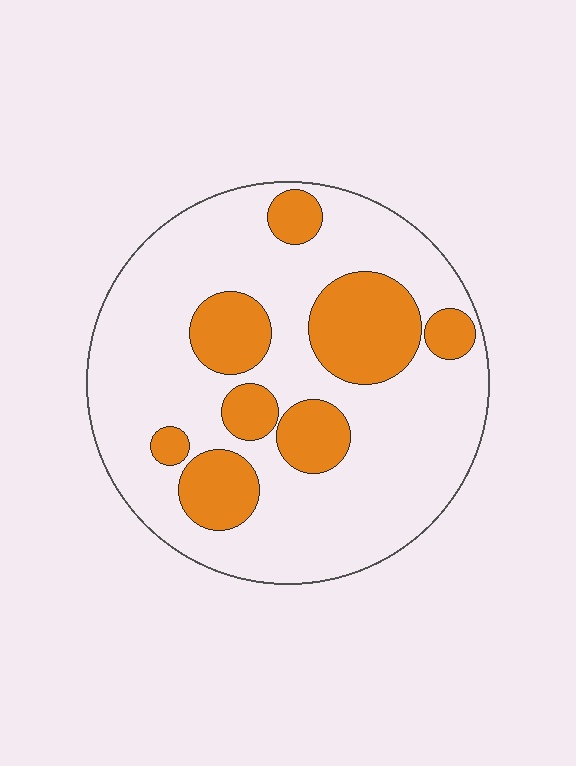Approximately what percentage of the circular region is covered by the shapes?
Approximately 25%.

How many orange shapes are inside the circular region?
8.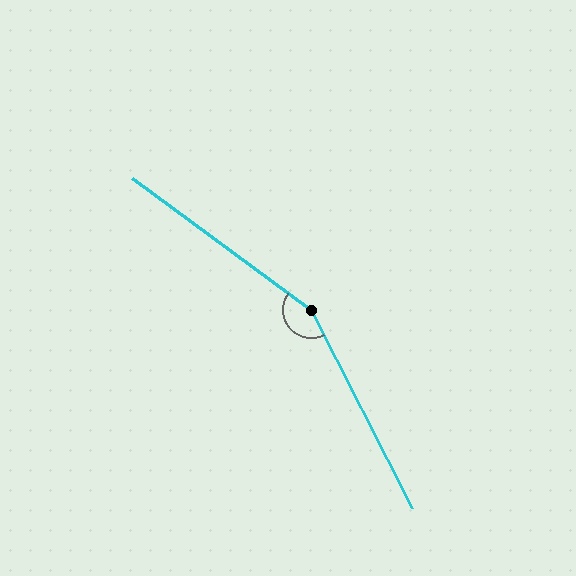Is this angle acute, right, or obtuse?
It is obtuse.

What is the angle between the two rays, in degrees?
Approximately 153 degrees.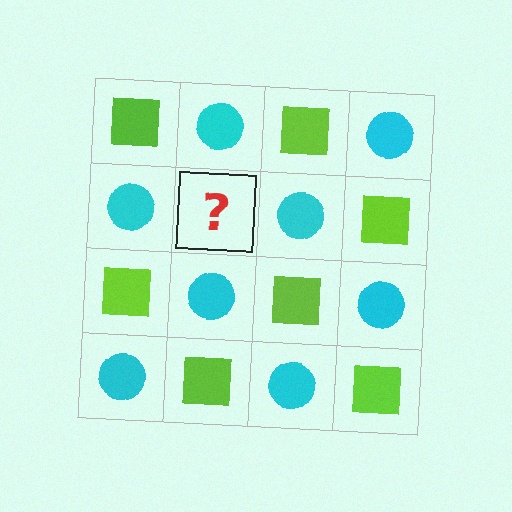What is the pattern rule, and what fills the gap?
The rule is that it alternates lime square and cyan circle in a checkerboard pattern. The gap should be filled with a lime square.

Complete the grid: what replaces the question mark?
The question mark should be replaced with a lime square.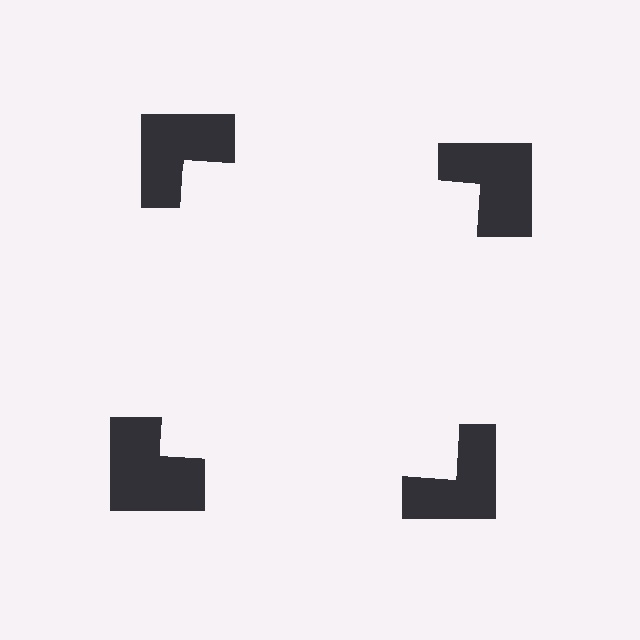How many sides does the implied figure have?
4 sides.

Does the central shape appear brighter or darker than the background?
It typically appears slightly brighter than the background, even though no actual brightness change is drawn.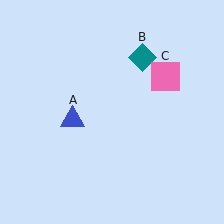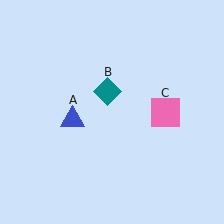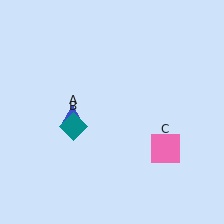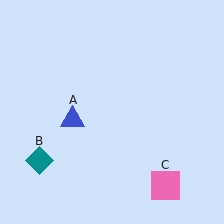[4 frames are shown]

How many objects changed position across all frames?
2 objects changed position: teal diamond (object B), pink square (object C).